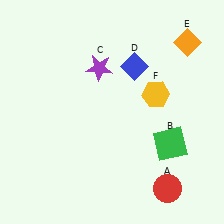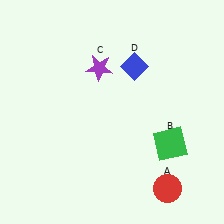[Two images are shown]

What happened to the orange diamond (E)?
The orange diamond (E) was removed in Image 2. It was in the top-right area of Image 1.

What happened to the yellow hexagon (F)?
The yellow hexagon (F) was removed in Image 2. It was in the top-right area of Image 1.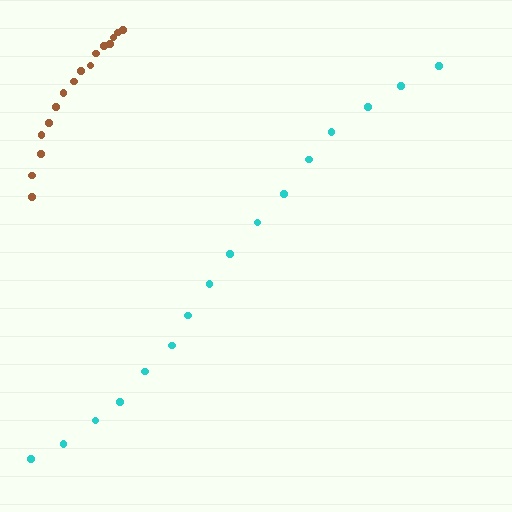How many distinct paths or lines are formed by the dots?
There are 2 distinct paths.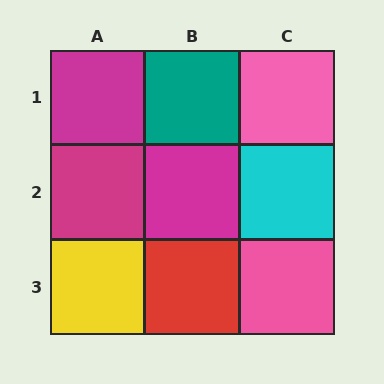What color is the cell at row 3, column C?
Pink.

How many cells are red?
1 cell is red.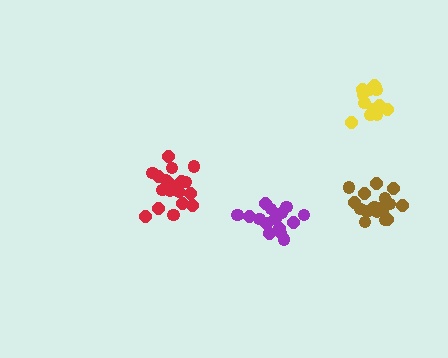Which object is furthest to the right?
The brown cluster is rightmost.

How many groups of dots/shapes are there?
There are 4 groups.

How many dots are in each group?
Group 1: 19 dots, Group 2: 15 dots, Group 3: 14 dots, Group 4: 20 dots (68 total).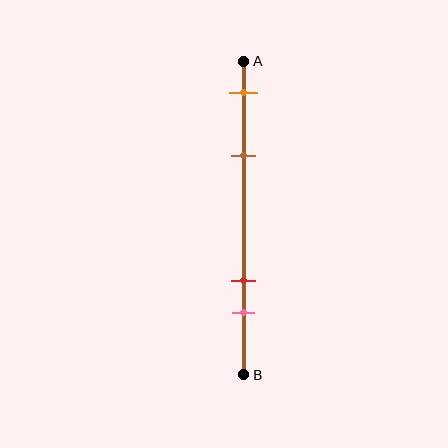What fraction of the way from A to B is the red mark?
The red mark is approximately 70% (0.7) of the way from A to B.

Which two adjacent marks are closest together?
The red and pink marks are the closest adjacent pair.